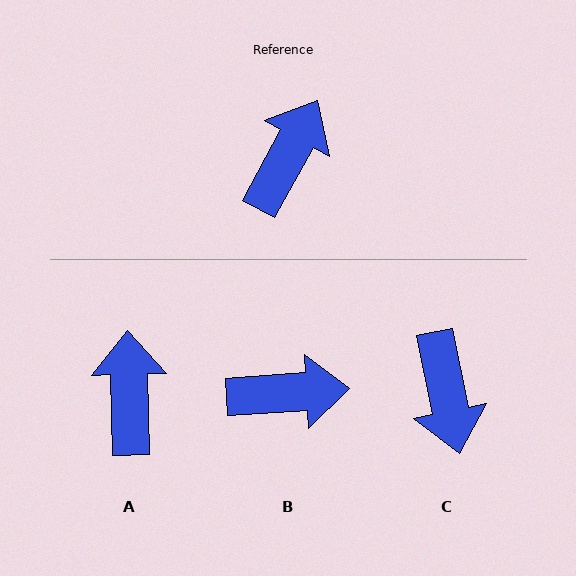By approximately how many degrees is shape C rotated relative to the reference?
Approximately 140 degrees clockwise.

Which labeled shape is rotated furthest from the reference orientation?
C, about 140 degrees away.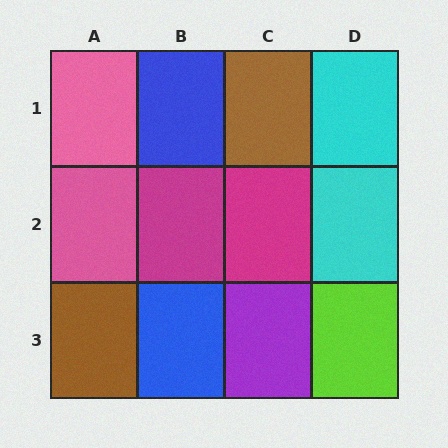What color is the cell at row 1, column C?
Brown.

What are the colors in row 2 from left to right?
Pink, magenta, magenta, cyan.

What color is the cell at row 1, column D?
Cyan.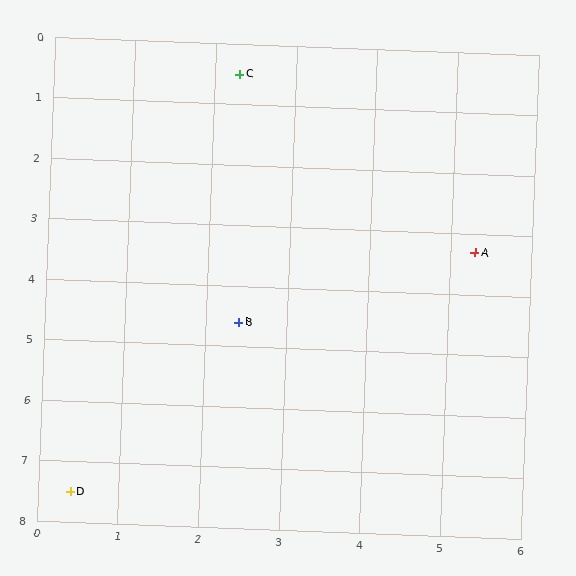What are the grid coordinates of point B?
Point B is at approximately (2.4, 4.6).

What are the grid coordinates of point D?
Point D is at approximately (0.4, 7.5).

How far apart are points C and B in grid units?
Points C and B are about 4.1 grid units apart.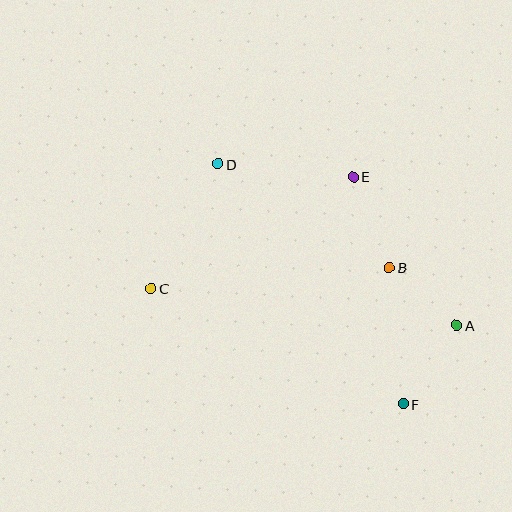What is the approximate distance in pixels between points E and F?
The distance between E and F is approximately 233 pixels.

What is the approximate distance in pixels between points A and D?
The distance between A and D is approximately 288 pixels.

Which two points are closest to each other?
Points A and B are closest to each other.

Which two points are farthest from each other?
Points A and C are farthest from each other.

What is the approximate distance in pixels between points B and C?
The distance between B and C is approximately 239 pixels.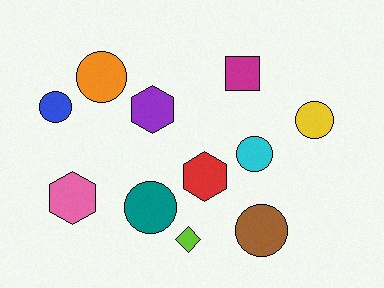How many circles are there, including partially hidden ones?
There are 6 circles.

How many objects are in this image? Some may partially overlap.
There are 11 objects.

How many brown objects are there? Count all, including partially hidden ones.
There is 1 brown object.